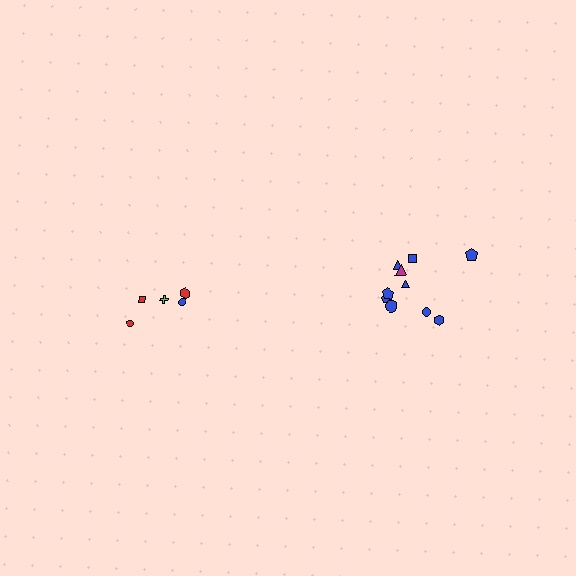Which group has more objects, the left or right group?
The right group.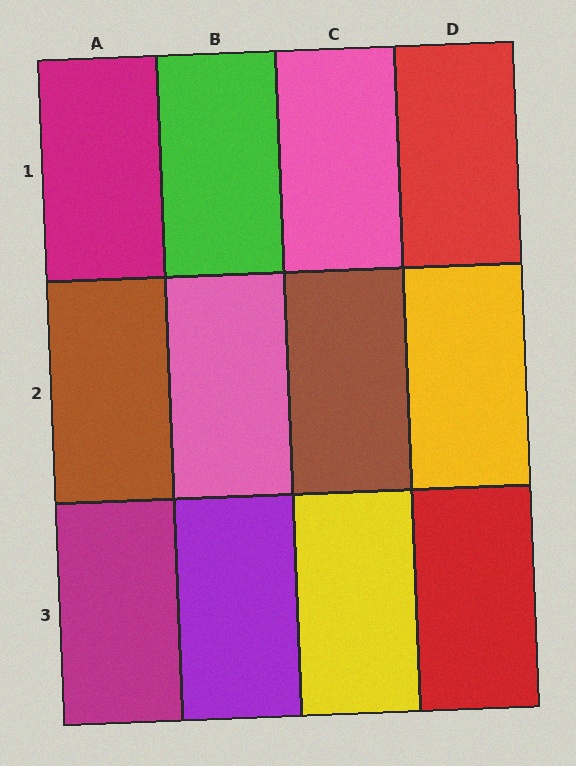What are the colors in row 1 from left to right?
Magenta, green, pink, red.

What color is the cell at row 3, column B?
Purple.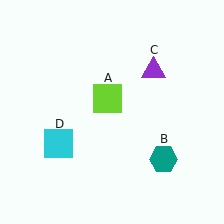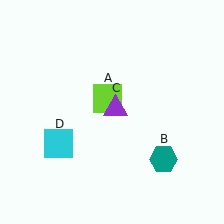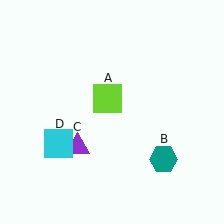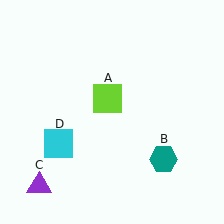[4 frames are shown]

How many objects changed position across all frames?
1 object changed position: purple triangle (object C).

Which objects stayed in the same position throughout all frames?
Lime square (object A) and teal hexagon (object B) and cyan square (object D) remained stationary.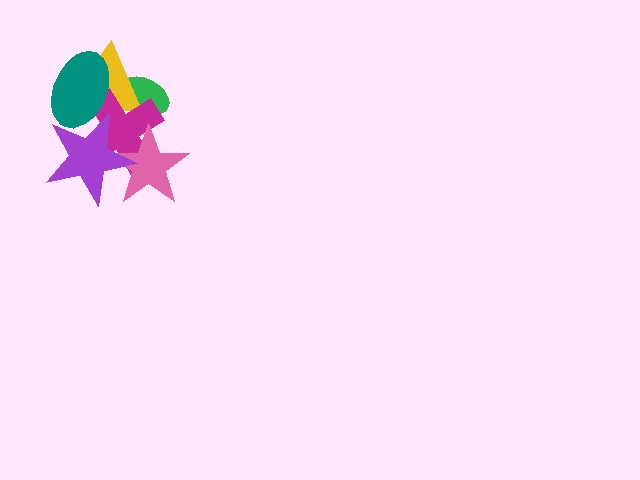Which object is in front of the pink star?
The purple star is in front of the pink star.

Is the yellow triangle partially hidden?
Yes, it is partially covered by another shape.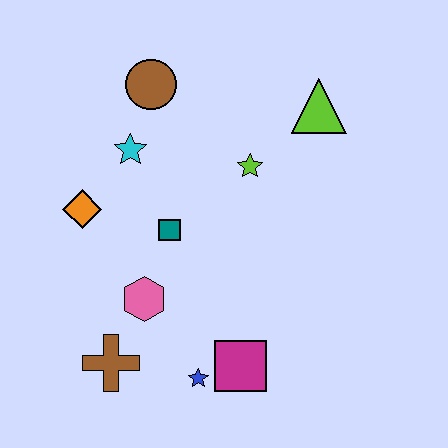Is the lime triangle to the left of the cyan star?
No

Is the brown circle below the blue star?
No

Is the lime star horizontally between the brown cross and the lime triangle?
Yes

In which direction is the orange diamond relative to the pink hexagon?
The orange diamond is above the pink hexagon.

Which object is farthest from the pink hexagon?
The lime triangle is farthest from the pink hexagon.